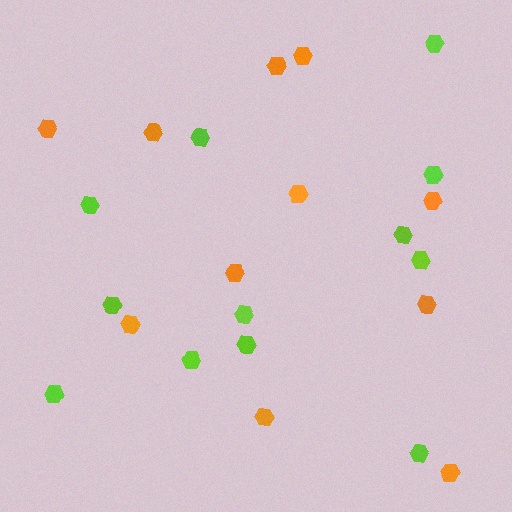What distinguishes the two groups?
There are 2 groups: one group of lime hexagons (12) and one group of orange hexagons (11).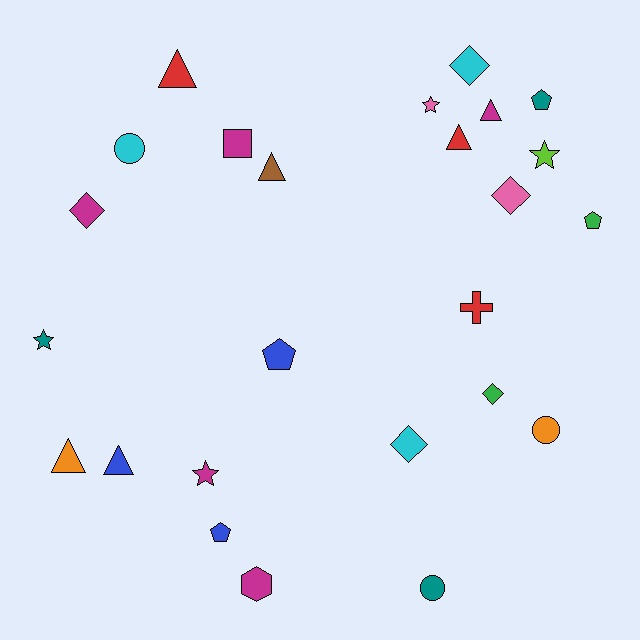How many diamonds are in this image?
There are 5 diamonds.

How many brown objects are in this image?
There is 1 brown object.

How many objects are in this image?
There are 25 objects.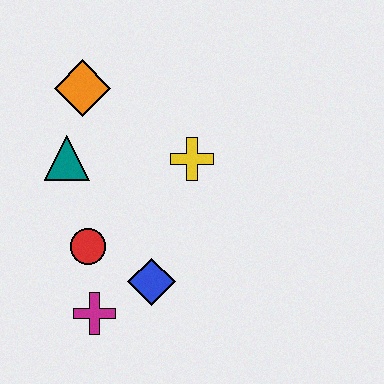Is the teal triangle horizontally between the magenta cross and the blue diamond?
No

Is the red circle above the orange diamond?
No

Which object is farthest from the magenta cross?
The orange diamond is farthest from the magenta cross.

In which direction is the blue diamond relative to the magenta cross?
The blue diamond is to the right of the magenta cross.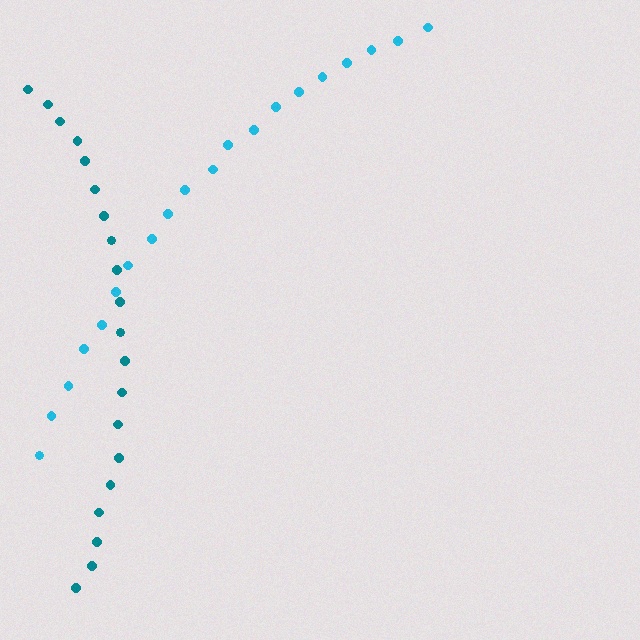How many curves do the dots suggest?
There are 2 distinct paths.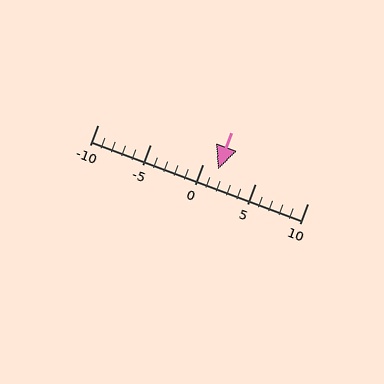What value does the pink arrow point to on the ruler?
The pink arrow points to approximately 2.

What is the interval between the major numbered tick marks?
The major tick marks are spaced 5 units apart.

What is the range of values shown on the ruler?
The ruler shows values from -10 to 10.